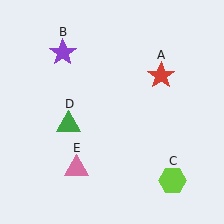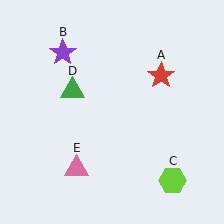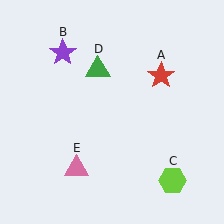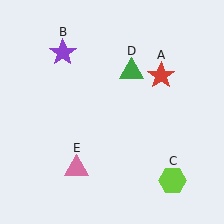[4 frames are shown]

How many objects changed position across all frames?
1 object changed position: green triangle (object D).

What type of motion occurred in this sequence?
The green triangle (object D) rotated clockwise around the center of the scene.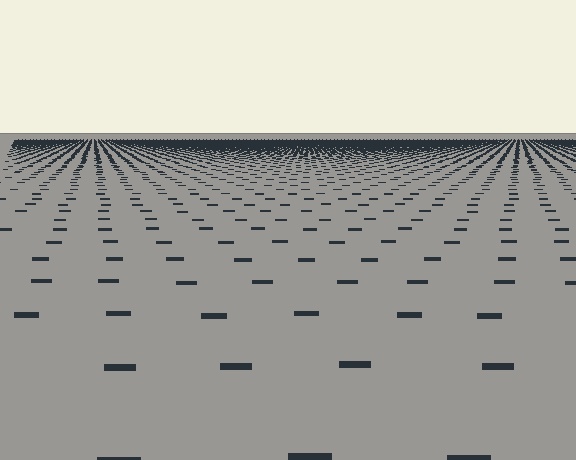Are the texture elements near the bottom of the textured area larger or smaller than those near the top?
Larger. Near the bottom, elements are closer to the viewer and appear at a bigger on-screen size.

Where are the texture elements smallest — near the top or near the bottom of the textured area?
Near the top.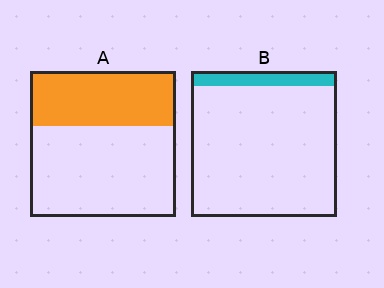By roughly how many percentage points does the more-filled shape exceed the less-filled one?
By roughly 25 percentage points (A over B).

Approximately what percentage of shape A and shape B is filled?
A is approximately 40% and B is approximately 10%.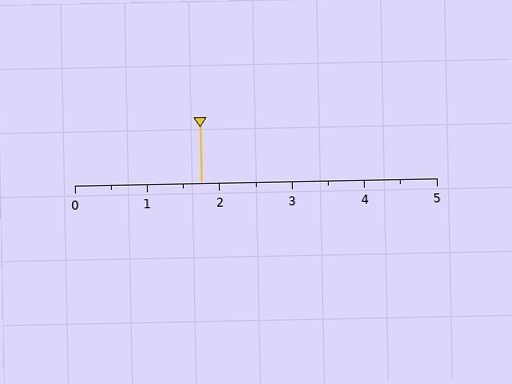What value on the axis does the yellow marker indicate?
The marker indicates approximately 1.8.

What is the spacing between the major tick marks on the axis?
The major ticks are spaced 1 apart.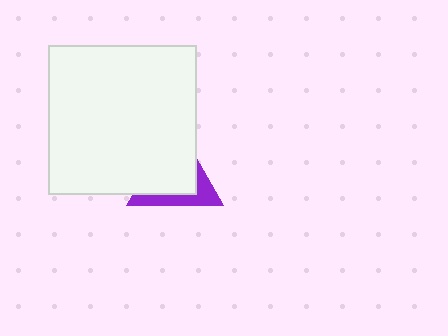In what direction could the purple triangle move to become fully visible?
The purple triangle could move toward the lower-right. That would shift it out from behind the white square entirely.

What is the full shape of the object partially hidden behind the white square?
The partially hidden object is a purple triangle.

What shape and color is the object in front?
The object in front is a white square.